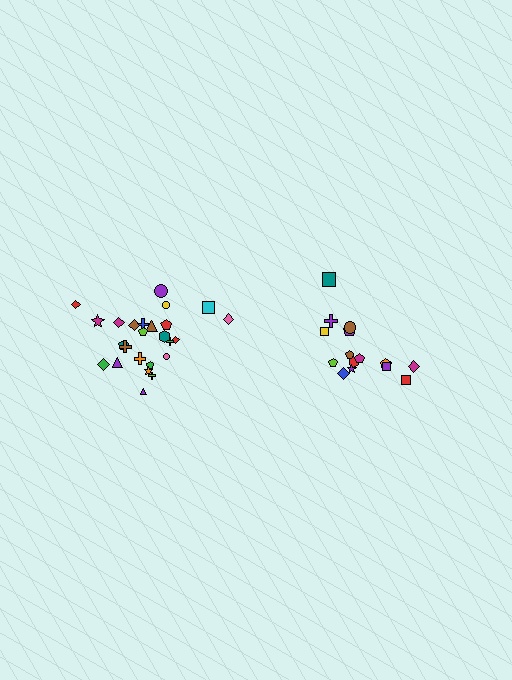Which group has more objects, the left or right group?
The left group.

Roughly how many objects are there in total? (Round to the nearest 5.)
Roughly 40 objects in total.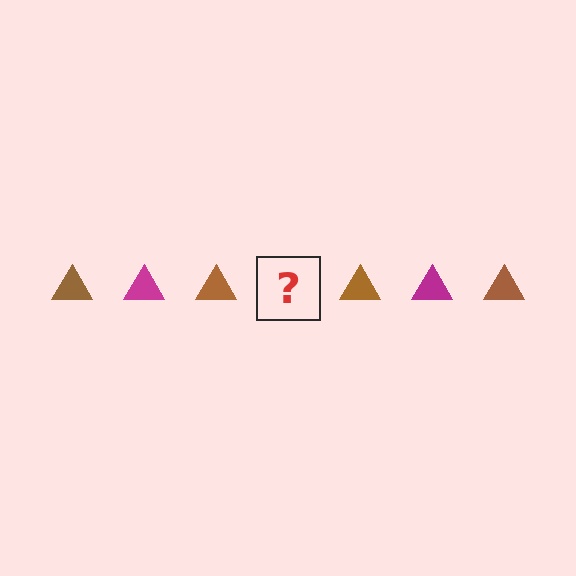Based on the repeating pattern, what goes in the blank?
The blank should be a magenta triangle.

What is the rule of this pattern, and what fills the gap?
The rule is that the pattern cycles through brown, magenta triangles. The gap should be filled with a magenta triangle.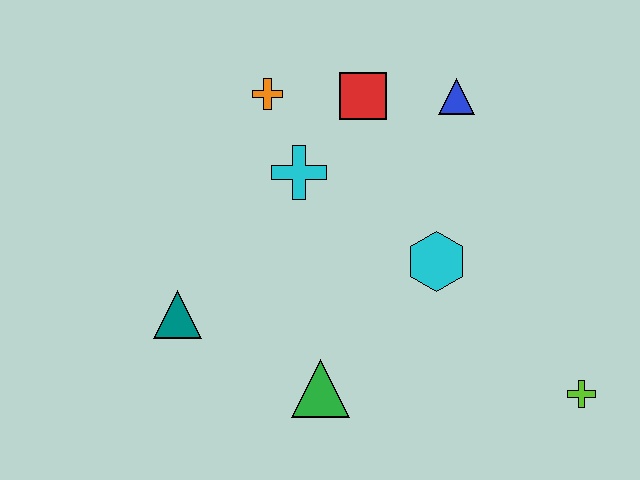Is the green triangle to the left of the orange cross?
No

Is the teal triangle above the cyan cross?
No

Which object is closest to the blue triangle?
The red square is closest to the blue triangle.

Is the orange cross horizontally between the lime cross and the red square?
No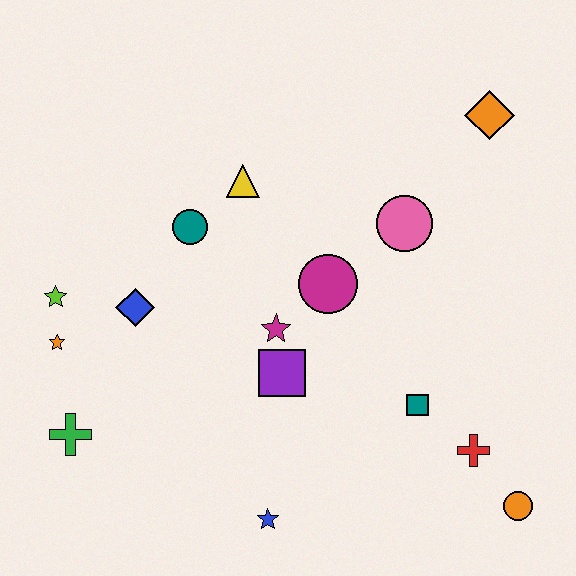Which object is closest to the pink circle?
The magenta circle is closest to the pink circle.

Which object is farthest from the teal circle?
The orange circle is farthest from the teal circle.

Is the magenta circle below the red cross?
No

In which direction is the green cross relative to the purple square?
The green cross is to the left of the purple square.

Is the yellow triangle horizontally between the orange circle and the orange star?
Yes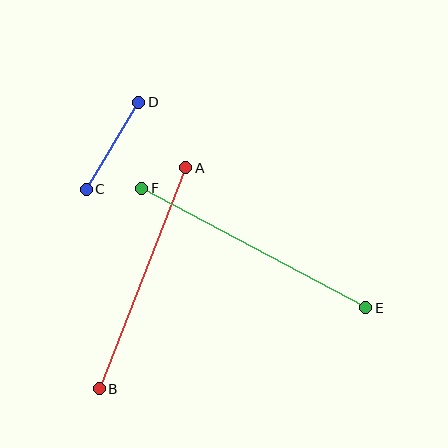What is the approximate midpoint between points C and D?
The midpoint is at approximately (113, 146) pixels.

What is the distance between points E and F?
The distance is approximately 254 pixels.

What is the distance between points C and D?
The distance is approximately 102 pixels.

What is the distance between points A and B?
The distance is approximately 237 pixels.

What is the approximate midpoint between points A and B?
The midpoint is at approximately (143, 278) pixels.